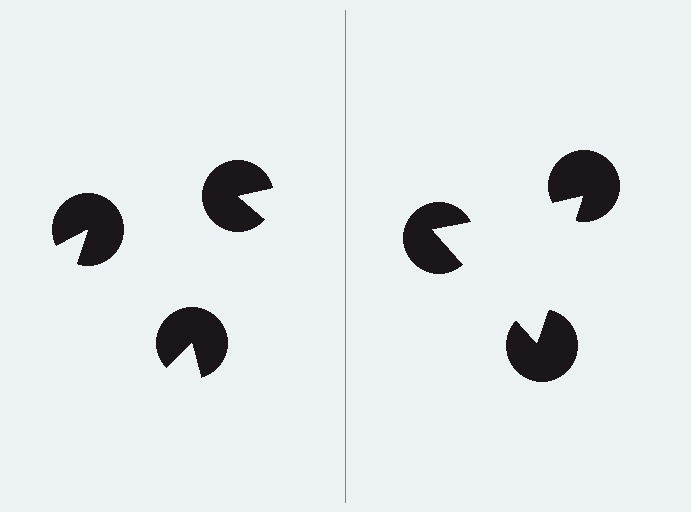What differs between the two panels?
The pac-man discs are positioned identically on both sides; only the wedge orientations differ. On the right they align to a triangle; on the left they are misaligned.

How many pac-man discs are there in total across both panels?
6 — 3 on each side.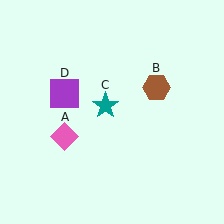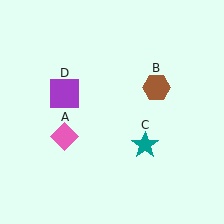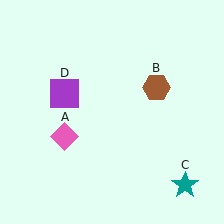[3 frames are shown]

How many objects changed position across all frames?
1 object changed position: teal star (object C).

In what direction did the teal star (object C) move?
The teal star (object C) moved down and to the right.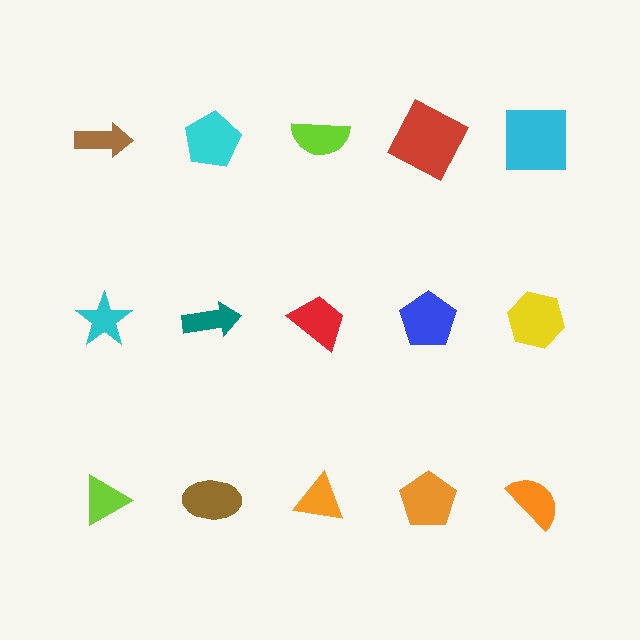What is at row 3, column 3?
An orange triangle.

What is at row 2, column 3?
A red trapezoid.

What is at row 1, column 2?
A cyan pentagon.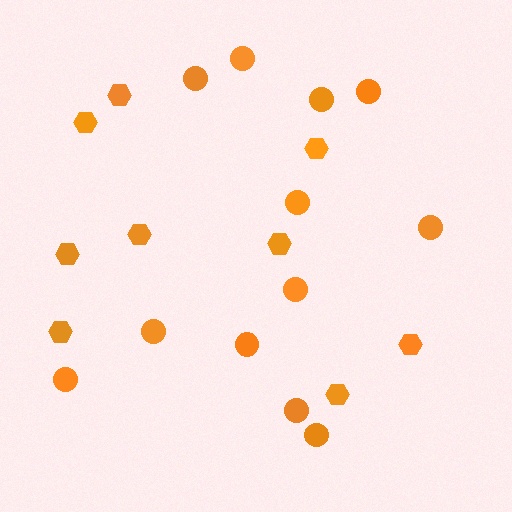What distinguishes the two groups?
There are 2 groups: one group of circles (12) and one group of hexagons (9).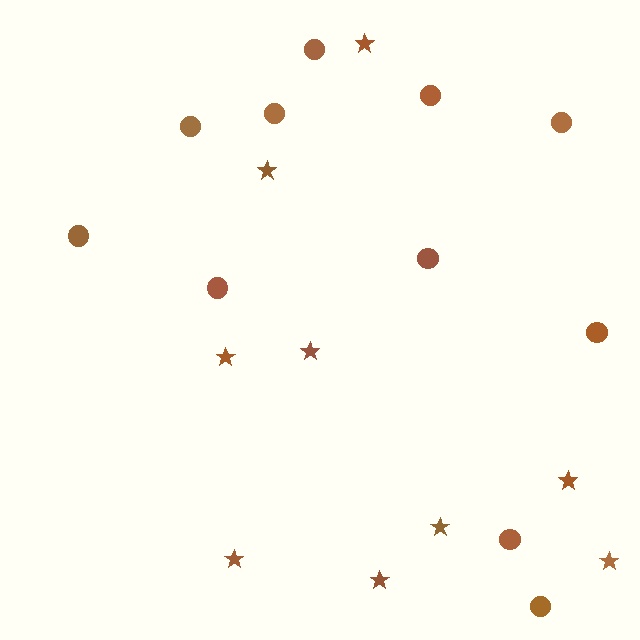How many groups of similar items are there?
There are 2 groups: one group of circles (11) and one group of stars (9).